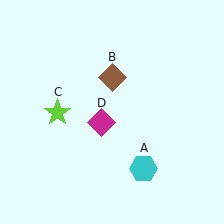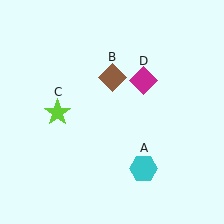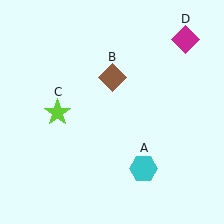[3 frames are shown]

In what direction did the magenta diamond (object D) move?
The magenta diamond (object D) moved up and to the right.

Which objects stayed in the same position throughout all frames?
Cyan hexagon (object A) and brown diamond (object B) and lime star (object C) remained stationary.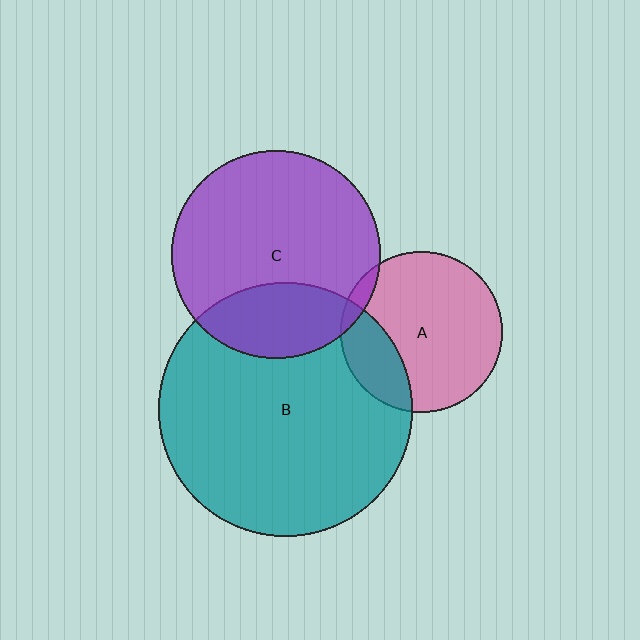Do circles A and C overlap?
Yes.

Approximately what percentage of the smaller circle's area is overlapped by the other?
Approximately 5%.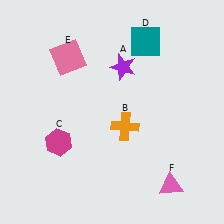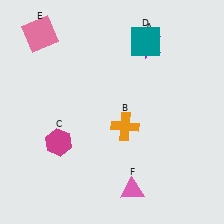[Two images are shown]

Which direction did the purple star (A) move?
The purple star (A) moved right.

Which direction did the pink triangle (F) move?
The pink triangle (F) moved left.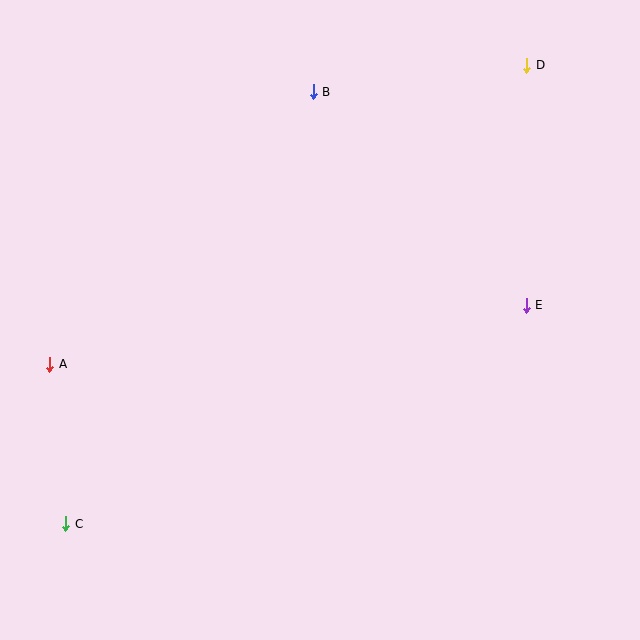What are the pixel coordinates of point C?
Point C is at (66, 524).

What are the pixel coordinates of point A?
Point A is at (50, 364).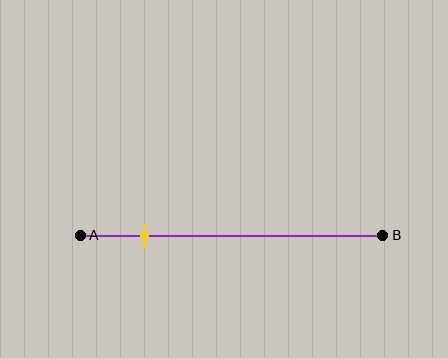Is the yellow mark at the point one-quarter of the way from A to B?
No, the mark is at about 20% from A, not at the 25% one-quarter point.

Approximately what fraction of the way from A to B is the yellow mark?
The yellow mark is approximately 20% of the way from A to B.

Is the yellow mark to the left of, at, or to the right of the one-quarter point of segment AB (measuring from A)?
The yellow mark is to the left of the one-quarter point of segment AB.